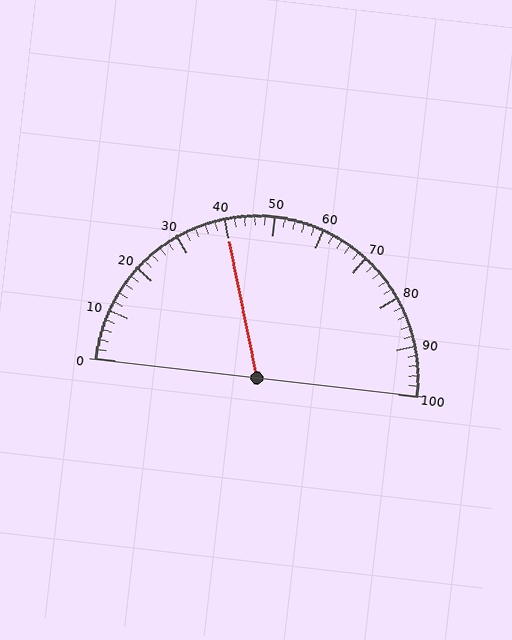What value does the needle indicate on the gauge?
The needle indicates approximately 40.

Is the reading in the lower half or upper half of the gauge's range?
The reading is in the lower half of the range (0 to 100).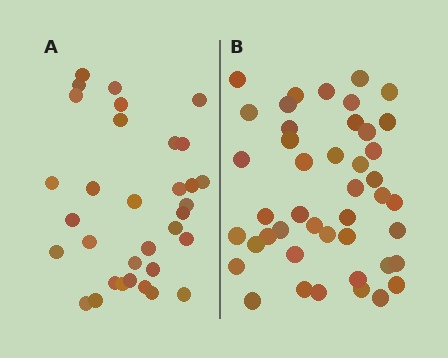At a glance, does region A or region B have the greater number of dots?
Region B (the right region) has more dots.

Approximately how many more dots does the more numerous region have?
Region B has roughly 12 or so more dots than region A.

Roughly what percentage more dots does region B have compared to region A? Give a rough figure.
About 35% more.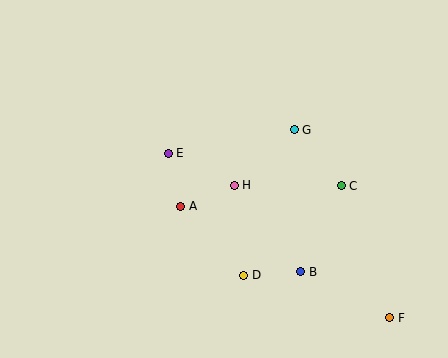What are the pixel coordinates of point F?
Point F is at (390, 318).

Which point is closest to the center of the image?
Point H at (234, 185) is closest to the center.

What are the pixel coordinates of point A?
Point A is at (181, 206).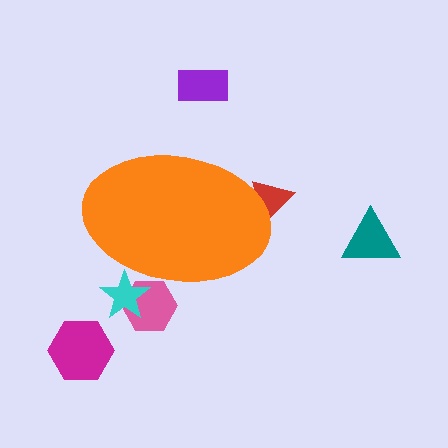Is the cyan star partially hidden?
Yes, the cyan star is partially hidden behind the orange ellipse.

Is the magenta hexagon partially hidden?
No, the magenta hexagon is fully visible.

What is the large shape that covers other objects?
An orange ellipse.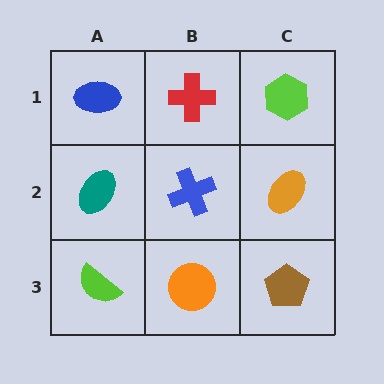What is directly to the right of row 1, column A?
A red cross.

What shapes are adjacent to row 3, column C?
An orange ellipse (row 2, column C), an orange circle (row 3, column B).